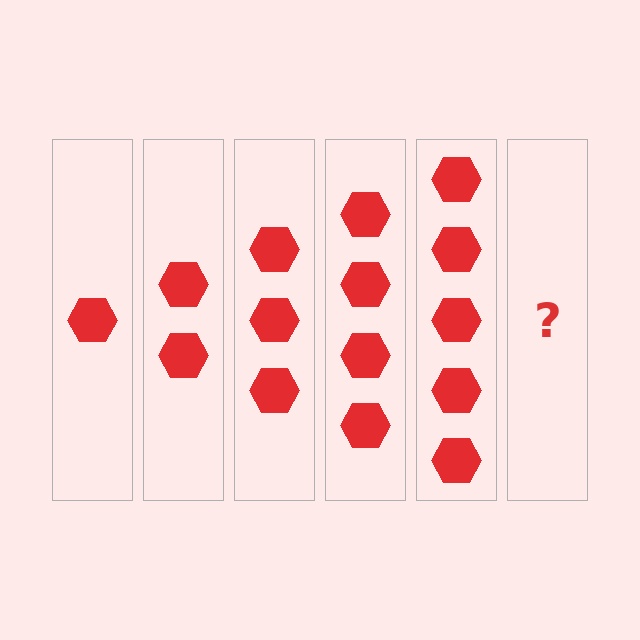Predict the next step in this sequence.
The next step is 6 hexagons.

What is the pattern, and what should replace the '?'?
The pattern is that each step adds one more hexagon. The '?' should be 6 hexagons.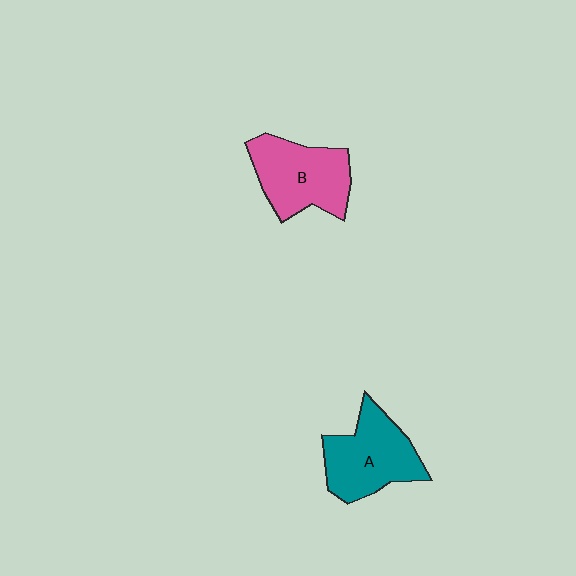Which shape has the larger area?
Shape A (teal).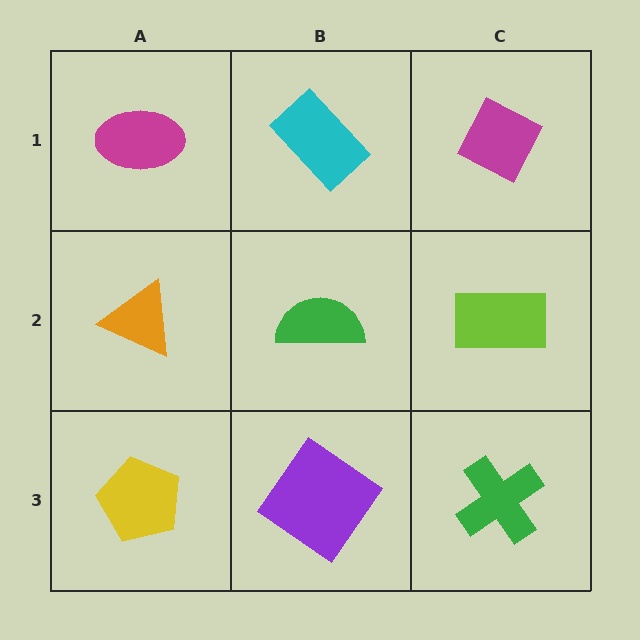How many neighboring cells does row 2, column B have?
4.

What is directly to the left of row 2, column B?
An orange triangle.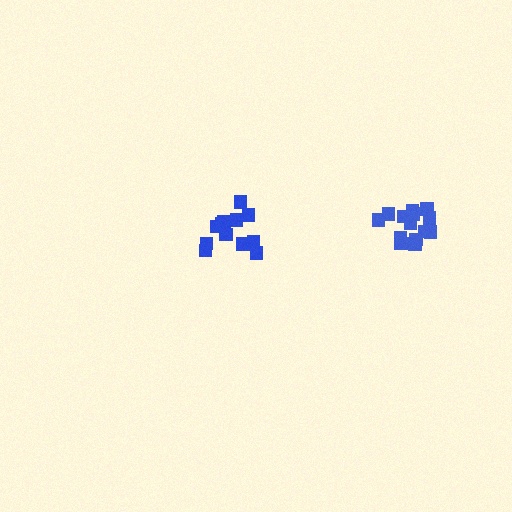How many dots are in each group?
Group 1: 12 dots, Group 2: 14 dots (26 total).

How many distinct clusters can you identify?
There are 2 distinct clusters.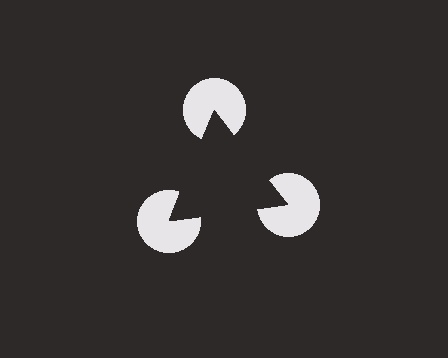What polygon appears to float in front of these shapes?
An illusory triangle — its edges are inferred from the aligned wedge cuts in the pac-man discs, not physically drawn.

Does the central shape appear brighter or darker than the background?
It typically appears slightly darker than the background, even though no actual brightness change is drawn.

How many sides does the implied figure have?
3 sides.